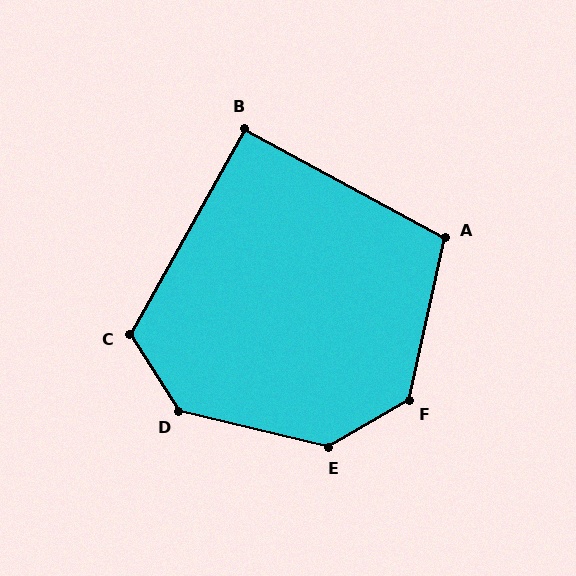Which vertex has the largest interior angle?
D, at approximately 136 degrees.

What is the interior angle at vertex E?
Approximately 136 degrees (obtuse).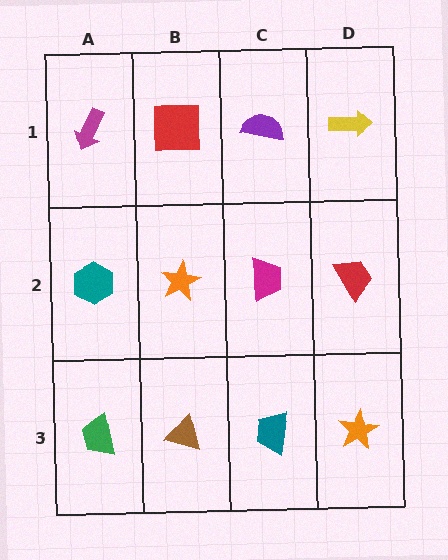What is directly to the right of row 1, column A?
A red square.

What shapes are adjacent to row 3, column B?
An orange star (row 2, column B), a green trapezoid (row 3, column A), a teal trapezoid (row 3, column C).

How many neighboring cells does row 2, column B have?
4.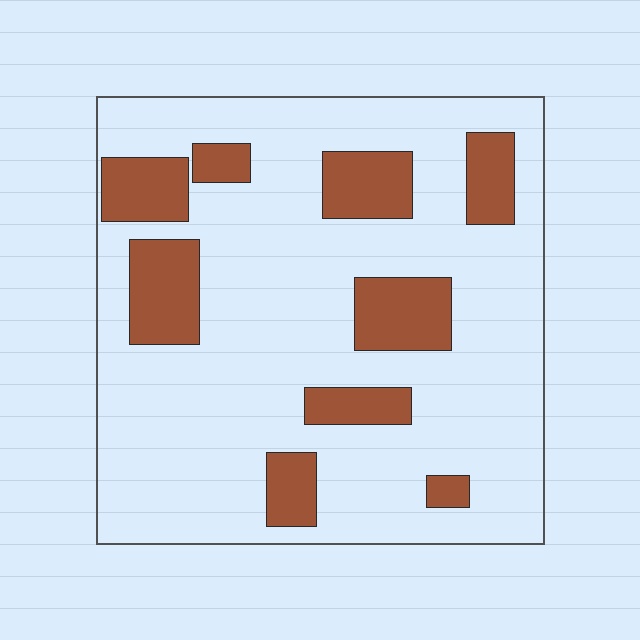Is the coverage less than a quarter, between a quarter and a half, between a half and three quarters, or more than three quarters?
Less than a quarter.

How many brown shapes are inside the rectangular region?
9.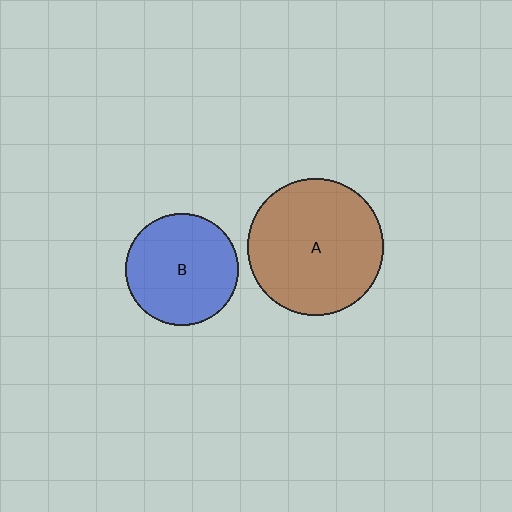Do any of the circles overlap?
No, none of the circles overlap.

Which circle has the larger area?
Circle A (brown).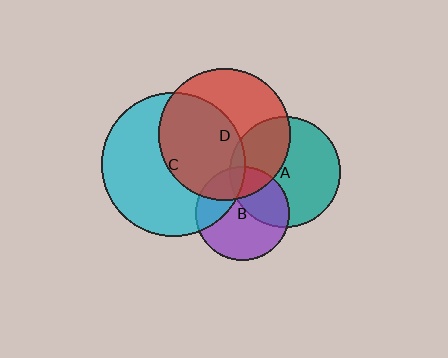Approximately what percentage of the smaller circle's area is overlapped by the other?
Approximately 5%.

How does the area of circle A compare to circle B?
Approximately 1.4 times.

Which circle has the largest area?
Circle C (cyan).